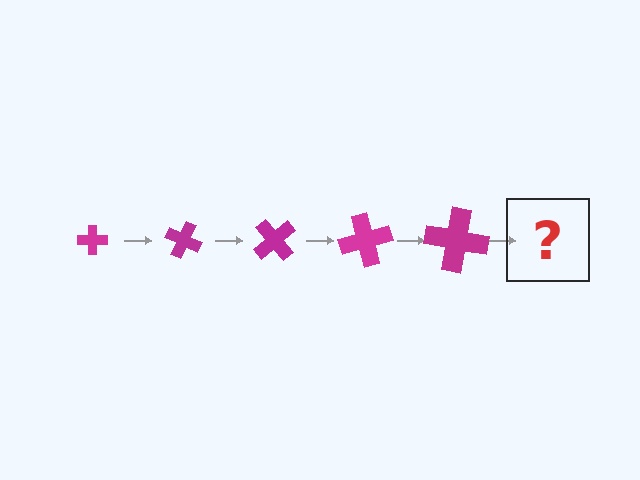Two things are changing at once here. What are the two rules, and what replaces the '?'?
The two rules are that the cross grows larger each step and it rotates 25 degrees each step. The '?' should be a cross, larger than the previous one and rotated 125 degrees from the start.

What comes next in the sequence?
The next element should be a cross, larger than the previous one and rotated 125 degrees from the start.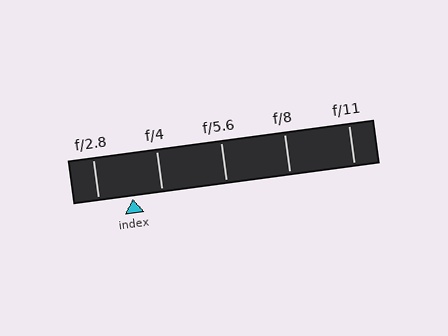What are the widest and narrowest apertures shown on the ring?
The widest aperture shown is f/2.8 and the narrowest is f/11.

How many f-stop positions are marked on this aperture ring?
There are 5 f-stop positions marked.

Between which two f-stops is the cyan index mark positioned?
The index mark is between f/2.8 and f/4.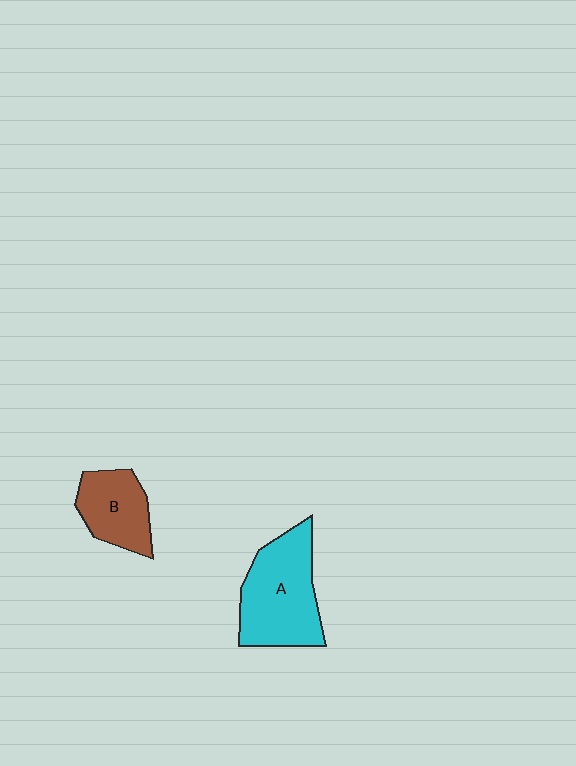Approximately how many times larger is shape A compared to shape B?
Approximately 1.6 times.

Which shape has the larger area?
Shape A (cyan).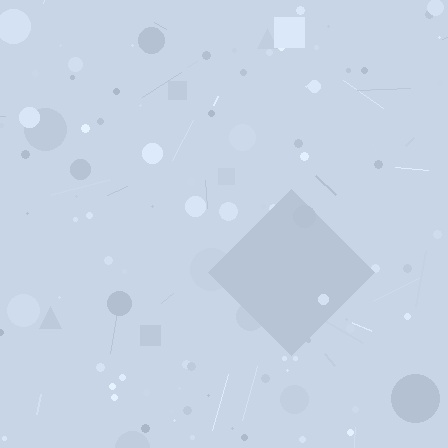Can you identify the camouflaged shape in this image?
The camouflaged shape is a diamond.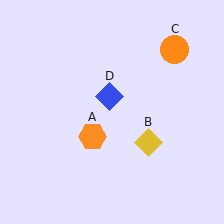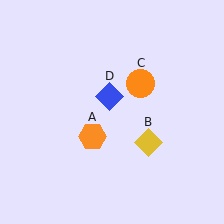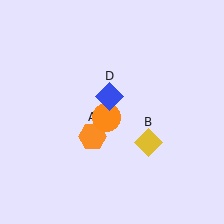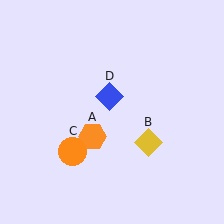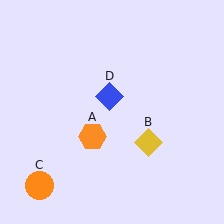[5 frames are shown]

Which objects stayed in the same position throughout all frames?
Orange hexagon (object A) and yellow diamond (object B) and blue diamond (object D) remained stationary.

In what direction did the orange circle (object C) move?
The orange circle (object C) moved down and to the left.